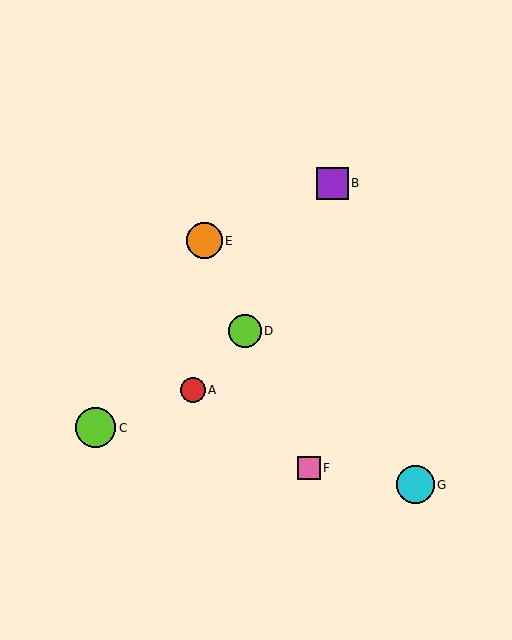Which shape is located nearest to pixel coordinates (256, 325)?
The lime circle (labeled D) at (245, 331) is nearest to that location.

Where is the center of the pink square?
The center of the pink square is at (309, 468).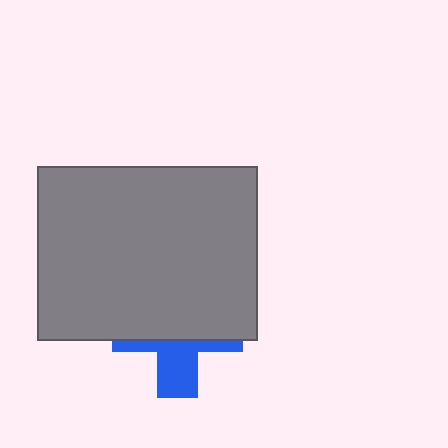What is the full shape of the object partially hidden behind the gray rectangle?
The partially hidden object is a blue cross.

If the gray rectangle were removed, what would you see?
You would see the complete blue cross.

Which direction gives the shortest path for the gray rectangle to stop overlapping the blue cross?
Moving up gives the shortest separation.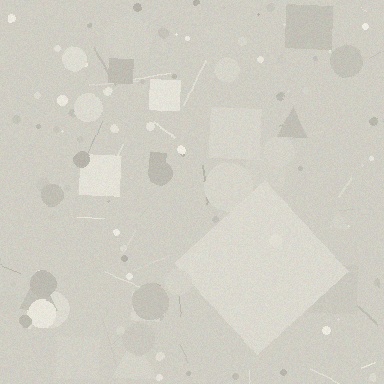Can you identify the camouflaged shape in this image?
The camouflaged shape is a diamond.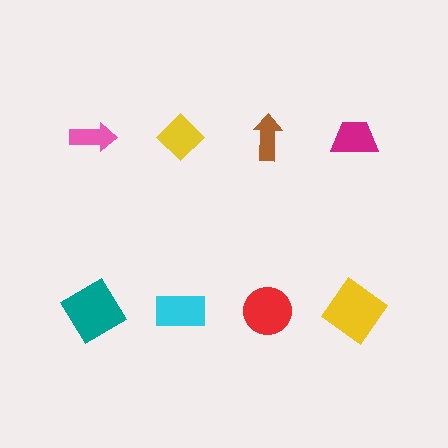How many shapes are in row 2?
4 shapes.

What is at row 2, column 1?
A teal diamond.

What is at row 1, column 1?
A pink arrow.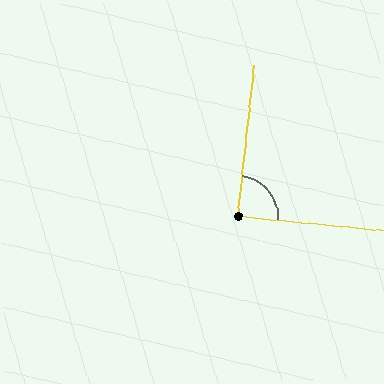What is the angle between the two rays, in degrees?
Approximately 89 degrees.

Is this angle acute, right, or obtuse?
It is approximately a right angle.